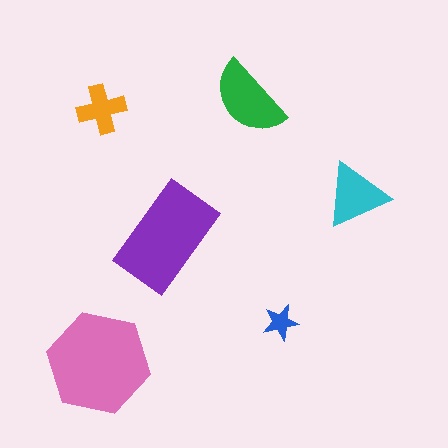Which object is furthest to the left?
The pink hexagon is leftmost.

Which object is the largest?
The pink hexagon.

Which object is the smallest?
The blue star.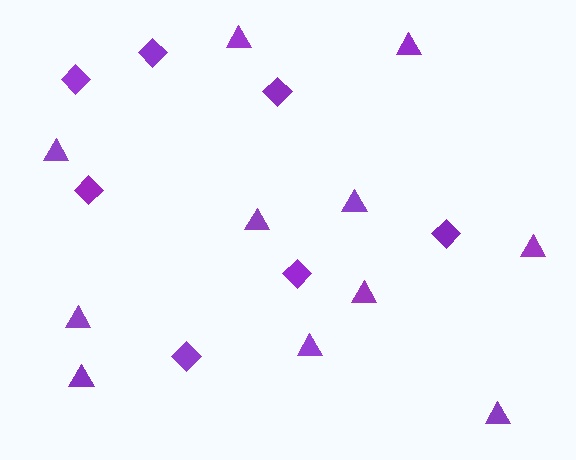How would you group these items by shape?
There are 2 groups: one group of triangles (11) and one group of diamonds (7).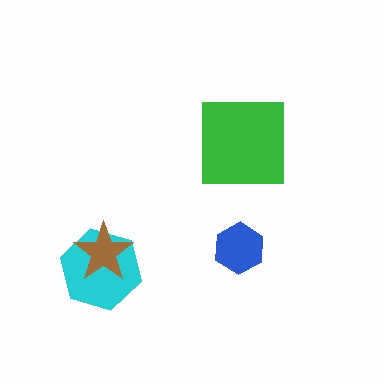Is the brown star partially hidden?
No, no other shape covers it.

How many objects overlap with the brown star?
1 object overlaps with the brown star.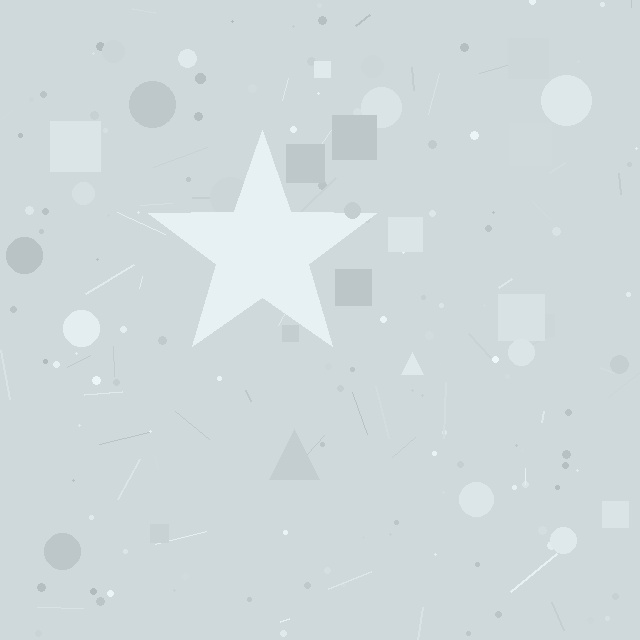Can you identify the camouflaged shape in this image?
The camouflaged shape is a star.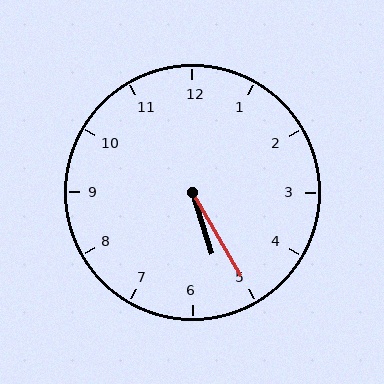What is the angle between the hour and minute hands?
Approximately 12 degrees.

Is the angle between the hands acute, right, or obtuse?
It is acute.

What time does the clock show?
5:25.